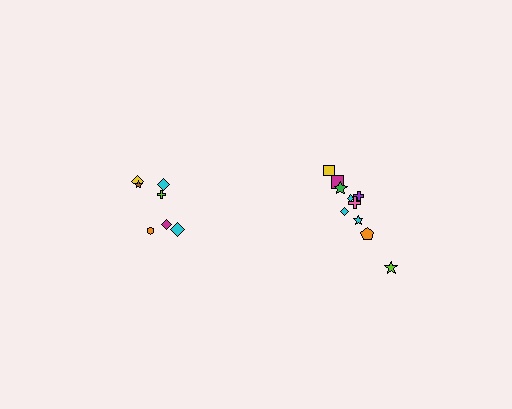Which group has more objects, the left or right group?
The right group.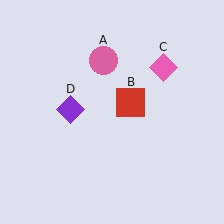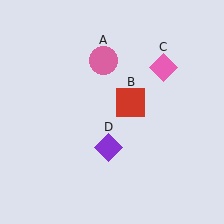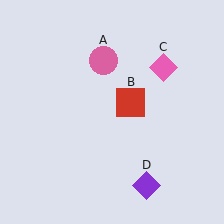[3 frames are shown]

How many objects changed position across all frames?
1 object changed position: purple diamond (object D).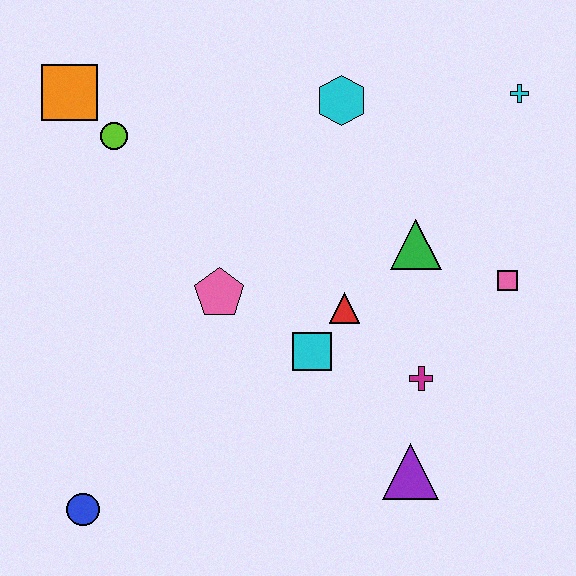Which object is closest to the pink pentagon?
The cyan square is closest to the pink pentagon.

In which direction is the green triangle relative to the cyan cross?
The green triangle is below the cyan cross.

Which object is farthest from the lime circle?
The purple triangle is farthest from the lime circle.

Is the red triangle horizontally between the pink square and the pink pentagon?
Yes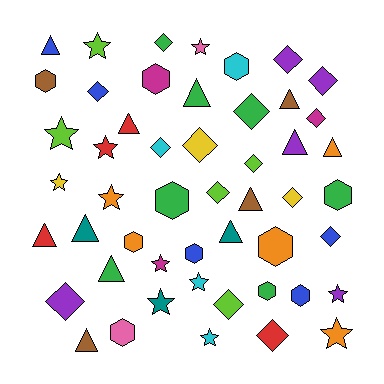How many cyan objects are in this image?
There are 4 cyan objects.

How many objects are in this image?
There are 50 objects.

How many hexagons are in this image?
There are 11 hexagons.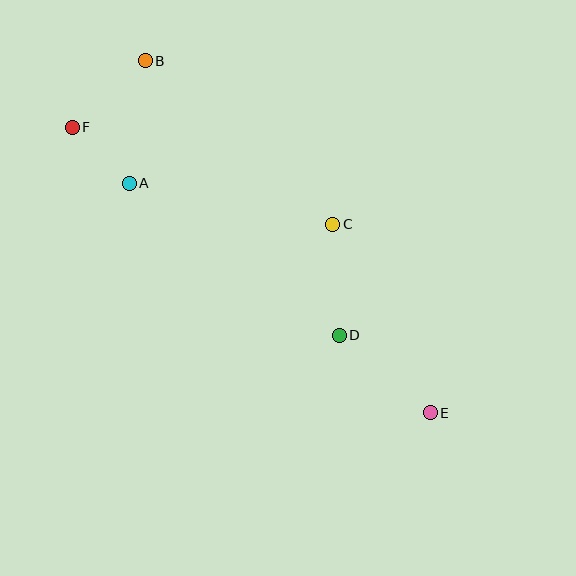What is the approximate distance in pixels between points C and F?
The distance between C and F is approximately 278 pixels.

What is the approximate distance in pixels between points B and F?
The distance between B and F is approximately 99 pixels.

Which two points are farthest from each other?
Points E and F are farthest from each other.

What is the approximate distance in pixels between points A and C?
The distance between A and C is approximately 208 pixels.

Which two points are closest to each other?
Points A and F are closest to each other.